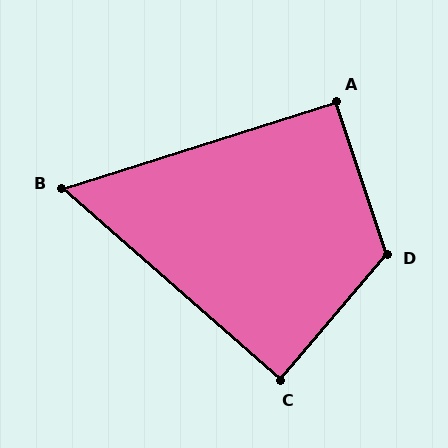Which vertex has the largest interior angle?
D, at approximately 121 degrees.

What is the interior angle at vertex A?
Approximately 91 degrees (approximately right).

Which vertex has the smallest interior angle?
B, at approximately 59 degrees.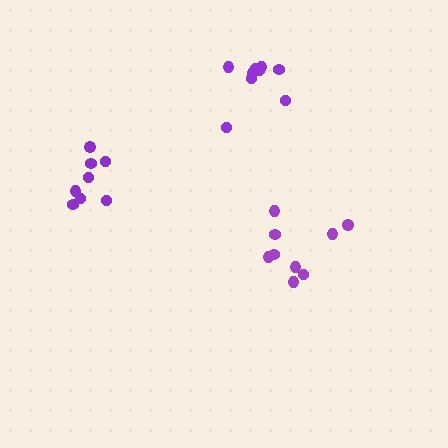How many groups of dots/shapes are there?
There are 3 groups.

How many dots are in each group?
Group 1: 9 dots, Group 2: 9 dots, Group 3: 8 dots (26 total).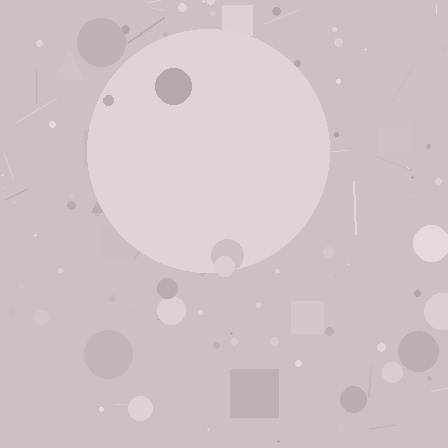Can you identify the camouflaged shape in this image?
The camouflaged shape is a circle.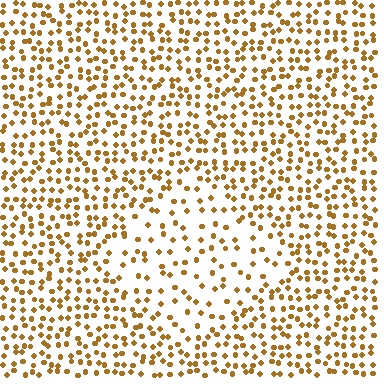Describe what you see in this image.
The image contains small brown elements arranged at two different densities. A diamond-shaped region is visible where the elements are less densely packed than the surrounding area.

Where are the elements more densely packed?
The elements are more densely packed outside the diamond boundary.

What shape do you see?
I see a diamond.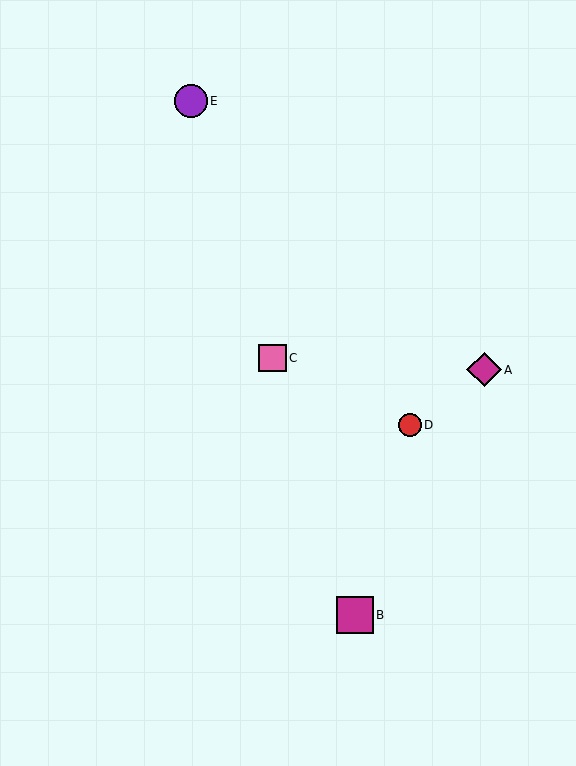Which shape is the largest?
The magenta square (labeled B) is the largest.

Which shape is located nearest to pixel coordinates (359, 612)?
The magenta square (labeled B) at (355, 615) is nearest to that location.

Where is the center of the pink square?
The center of the pink square is at (272, 358).